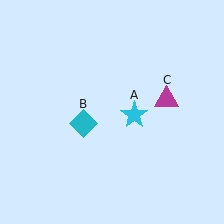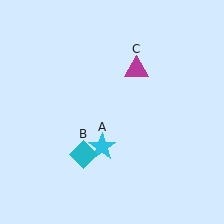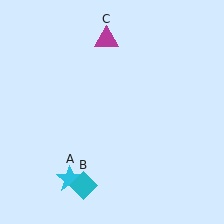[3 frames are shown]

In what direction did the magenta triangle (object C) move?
The magenta triangle (object C) moved up and to the left.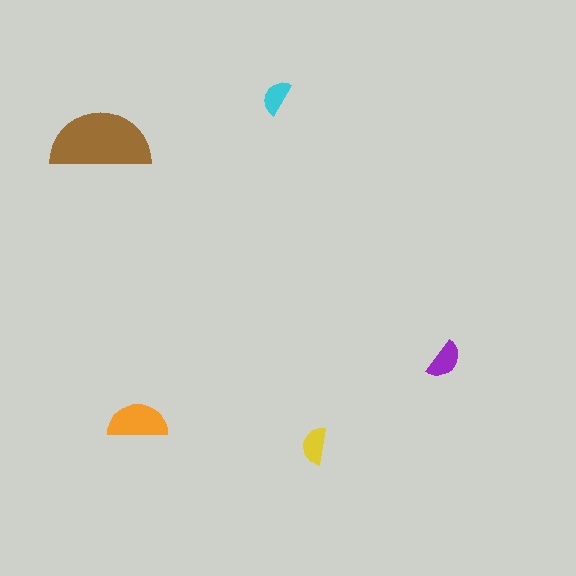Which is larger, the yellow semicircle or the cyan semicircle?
The yellow one.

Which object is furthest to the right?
The purple semicircle is rightmost.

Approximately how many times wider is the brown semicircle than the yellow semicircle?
About 3 times wider.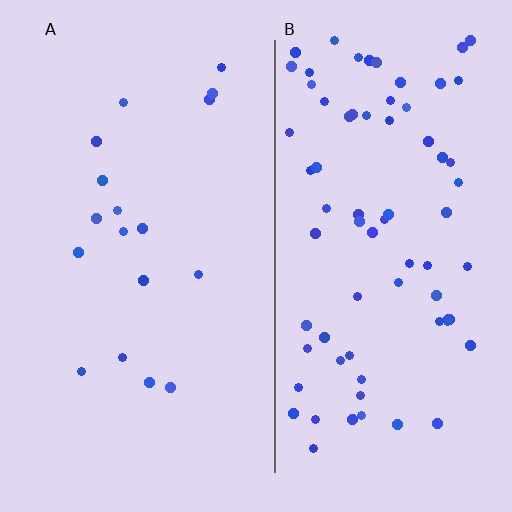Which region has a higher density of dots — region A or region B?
B (the right).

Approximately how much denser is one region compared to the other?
Approximately 4.3× — region B over region A.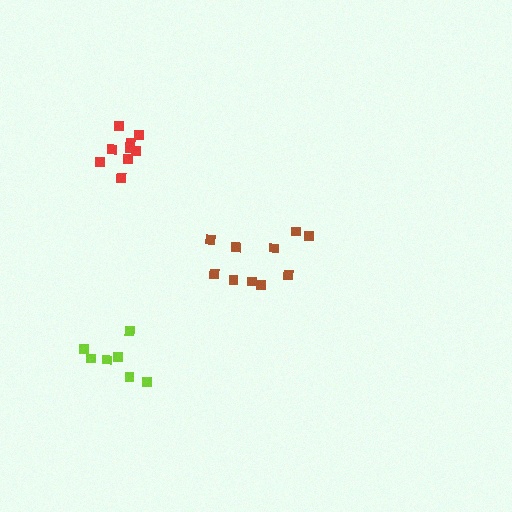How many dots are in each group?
Group 1: 10 dots, Group 2: 7 dots, Group 3: 9 dots (26 total).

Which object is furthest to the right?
The brown cluster is rightmost.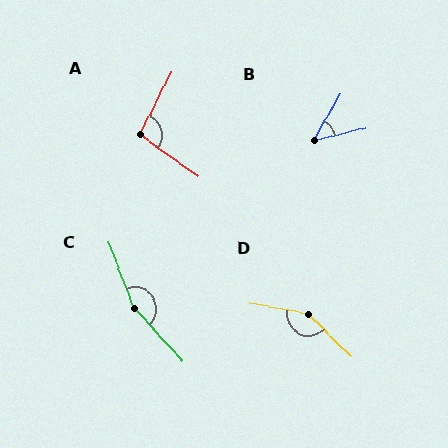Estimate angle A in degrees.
Approximately 99 degrees.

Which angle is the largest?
C, at approximately 158 degrees.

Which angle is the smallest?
B, at approximately 46 degrees.